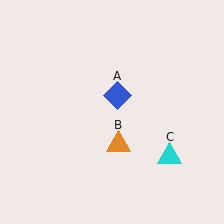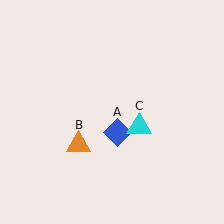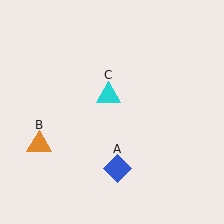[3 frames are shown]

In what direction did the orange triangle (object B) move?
The orange triangle (object B) moved left.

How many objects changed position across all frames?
3 objects changed position: blue diamond (object A), orange triangle (object B), cyan triangle (object C).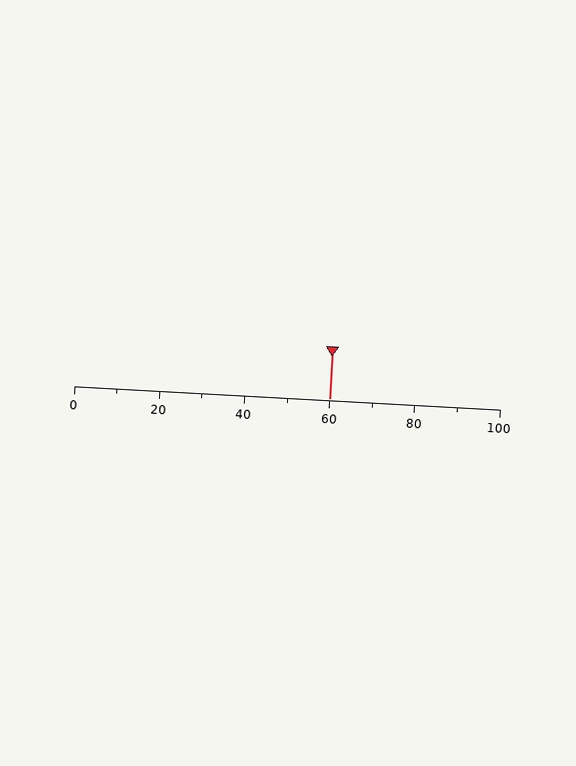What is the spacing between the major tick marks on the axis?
The major ticks are spaced 20 apart.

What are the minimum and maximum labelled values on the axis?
The axis runs from 0 to 100.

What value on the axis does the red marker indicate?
The marker indicates approximately 60.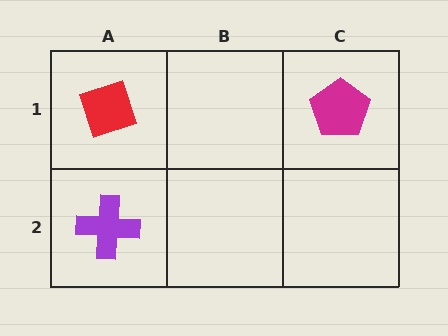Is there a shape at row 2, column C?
No, that cell is empty.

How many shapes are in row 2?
1 shape.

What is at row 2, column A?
A purple cross.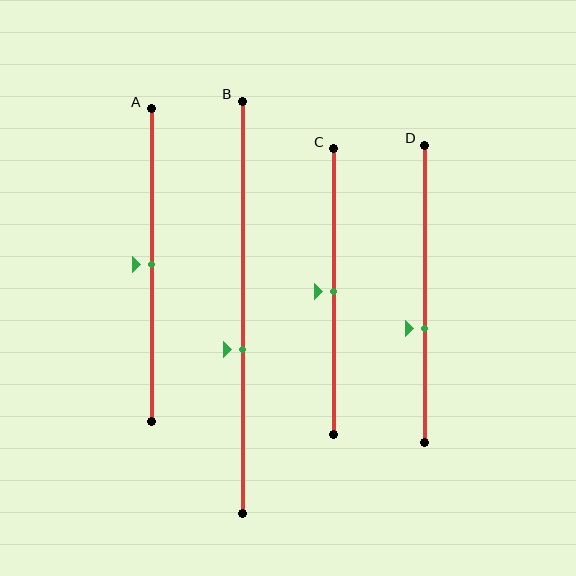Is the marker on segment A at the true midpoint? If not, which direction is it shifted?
Yes, the marker on segment A is at the true midpoint.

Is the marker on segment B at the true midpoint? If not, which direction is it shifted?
No, the marker on segment B is shifted downward by about 10% of the segment length.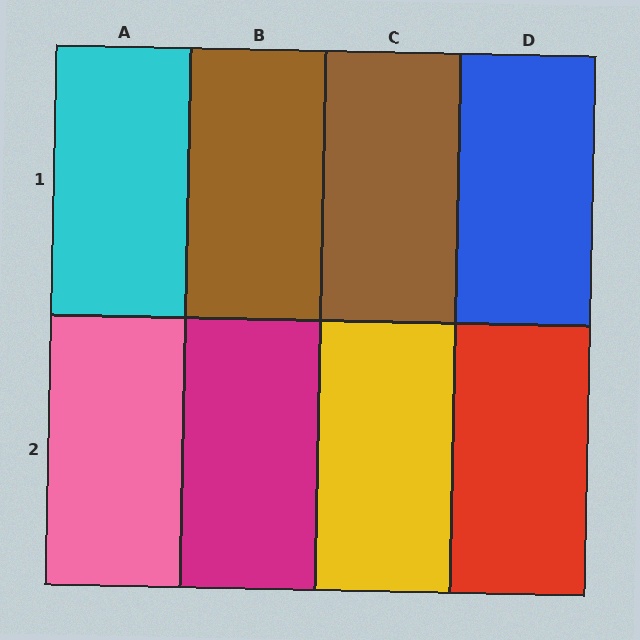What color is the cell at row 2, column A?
Pink.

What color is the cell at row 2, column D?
Red.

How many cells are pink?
1 cell is pink.